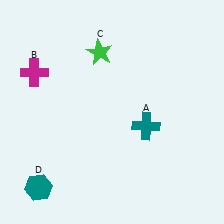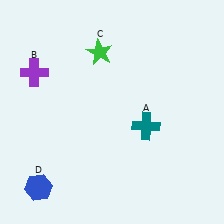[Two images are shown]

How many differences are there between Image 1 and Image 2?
There are 2 differences between the two images.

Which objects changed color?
B changed from magenta to purple. D changed from teal to blue.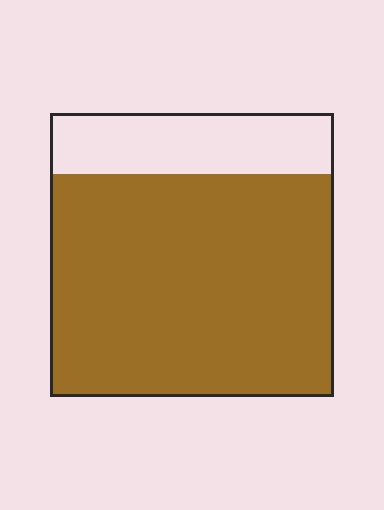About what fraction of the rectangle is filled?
About four fifths (4/5).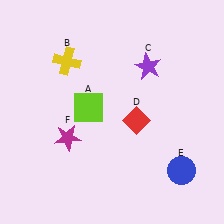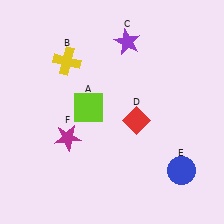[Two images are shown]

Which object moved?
The purple star (C) moved up.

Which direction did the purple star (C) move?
The purple star (C) moved up.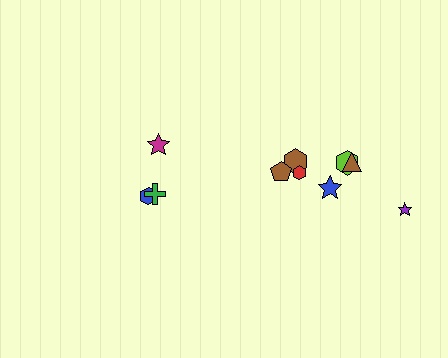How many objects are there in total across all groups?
There are 10 objects.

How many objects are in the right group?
There are 7 objects.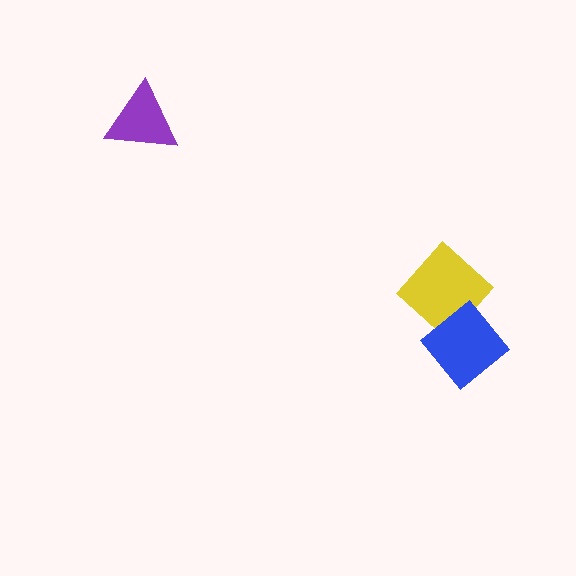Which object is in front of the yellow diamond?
The blue diamond is in front of the yellow diamond.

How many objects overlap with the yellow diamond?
1 object overlaps with the yellow diamond.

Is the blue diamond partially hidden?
No, no other shape covers it.